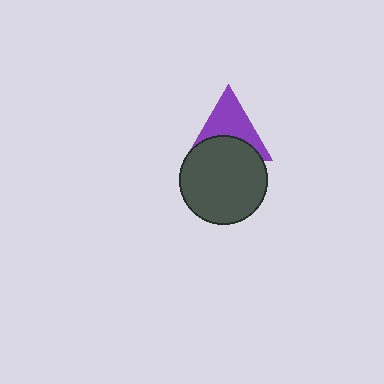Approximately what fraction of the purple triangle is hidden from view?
Roughly 44% of the purple triangle is hidden behind the dark gray circle.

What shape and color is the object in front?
The object in front is a dark gray circle.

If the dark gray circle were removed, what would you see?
You would see the complete purple triangle.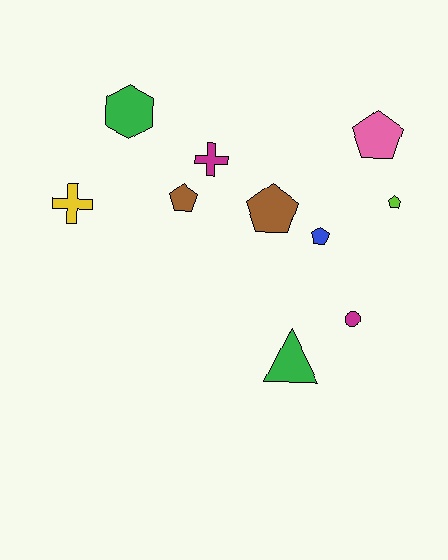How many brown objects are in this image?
There are 2 brown objects.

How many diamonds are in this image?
There are no diamonds.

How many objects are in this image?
There are 10 objects.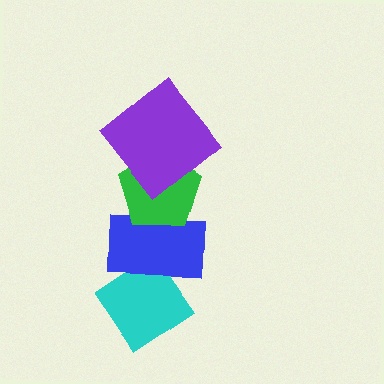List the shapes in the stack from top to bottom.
From top to bottom: the purple diamond, the green pentagon, the blue rectangle, the cyan diamond.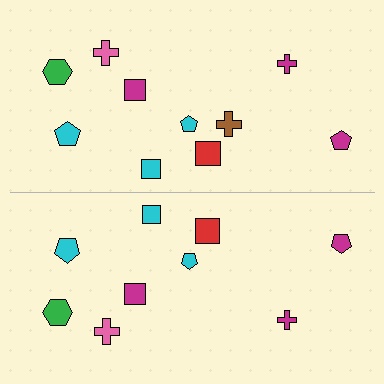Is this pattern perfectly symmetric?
No, the pattern is not perfectly symmetric. A brown cross is missing from the bottom side.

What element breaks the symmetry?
A brown cross is missing from the bottom side.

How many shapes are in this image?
There are 19 shapes in this image.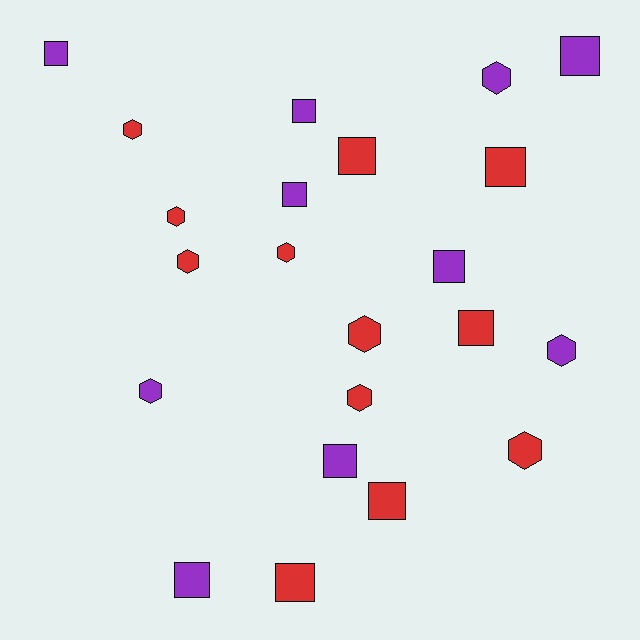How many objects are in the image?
There are 22 objects.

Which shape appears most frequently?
Square, with 12 objects.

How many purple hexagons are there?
There are 3 purple hexagons.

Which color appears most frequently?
Red, with 12 objects.